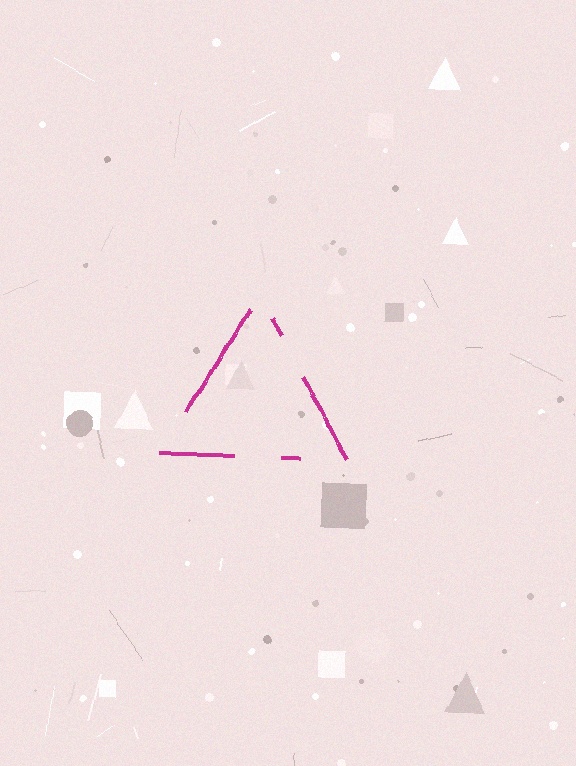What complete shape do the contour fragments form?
The contour fragments form a triangle.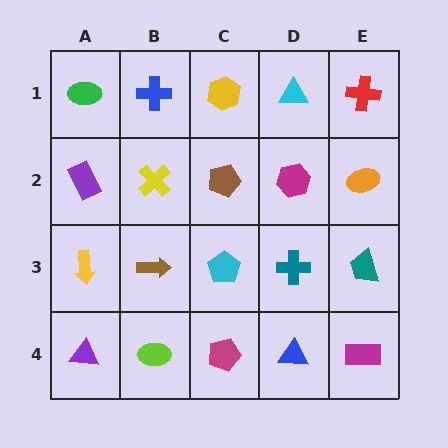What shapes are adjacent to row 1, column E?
An orange ellipse (row 2, column E), a cyan triangle (row 1, column D).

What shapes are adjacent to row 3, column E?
An orange ellipse (row 2, column E), a magenta rectangle (row 4, column E), a teal cross (row 3, column D).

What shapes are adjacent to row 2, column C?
A yellow hexagon (row 1, column C), a cyan pentagon (row 3, column C), a yellow cross (row 2, column B), a magenta hexagon (row 2, column D).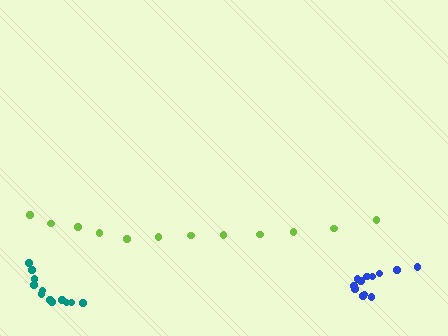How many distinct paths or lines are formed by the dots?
There are 3 distinct paths.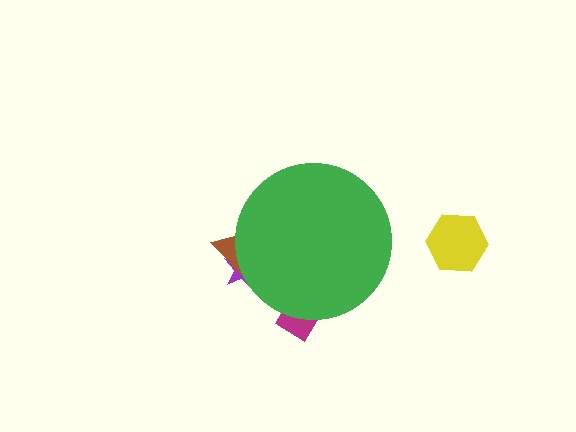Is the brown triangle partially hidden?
Yes, the brown triangle is partially hidden behind the green circle.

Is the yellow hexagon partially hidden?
No, the yellow hexagon is fully visible.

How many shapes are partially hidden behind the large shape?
3 shapes are partially hidden.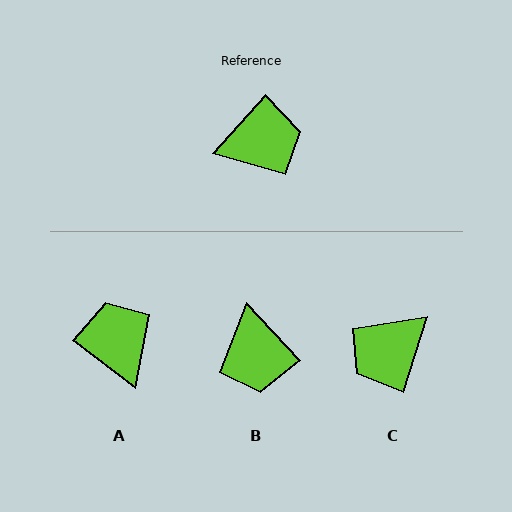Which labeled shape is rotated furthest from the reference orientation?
C, about 155 degrees away.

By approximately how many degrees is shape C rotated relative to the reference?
Approximately 155 degrees clockwise.